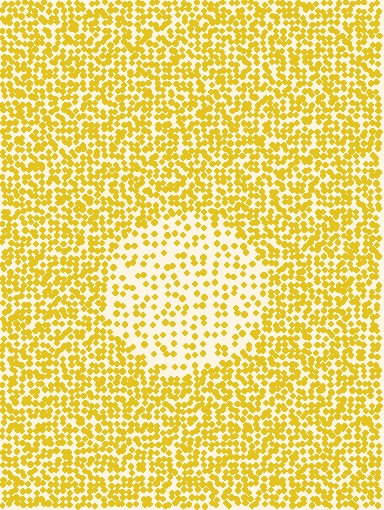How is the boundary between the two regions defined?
The boundary is defined by a change in element density (approximately 2.2x ratio). All elements are the same color, size, and shape.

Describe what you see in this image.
The image contains small yellow elements arranged at two different densities. A circle-shaped region is visible where the elements are less densely packed than the surrounding area.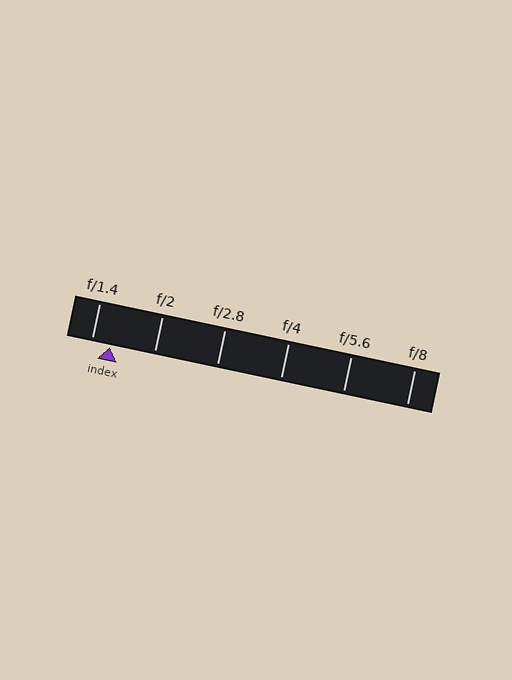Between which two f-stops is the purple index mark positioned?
The index mark is between f/1.4 and f/2.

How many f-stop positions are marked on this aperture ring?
There are 6 f-stop positions marked.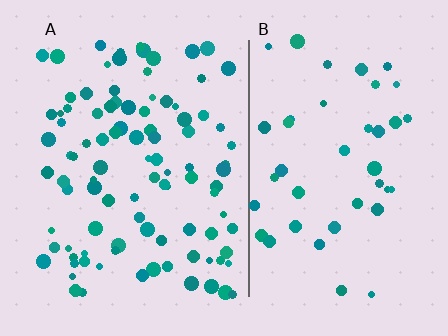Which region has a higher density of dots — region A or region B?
A (the left).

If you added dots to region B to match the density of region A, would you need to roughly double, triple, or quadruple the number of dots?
Approximately double.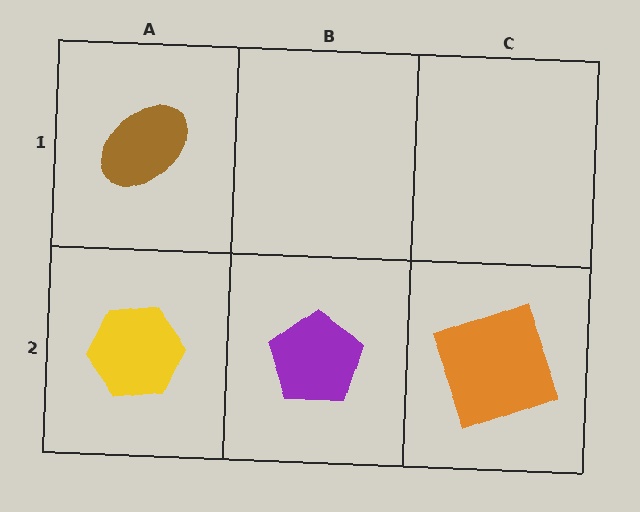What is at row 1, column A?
A brown ellipse.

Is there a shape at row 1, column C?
No, that cell is empty.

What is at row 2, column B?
A purple pentagon.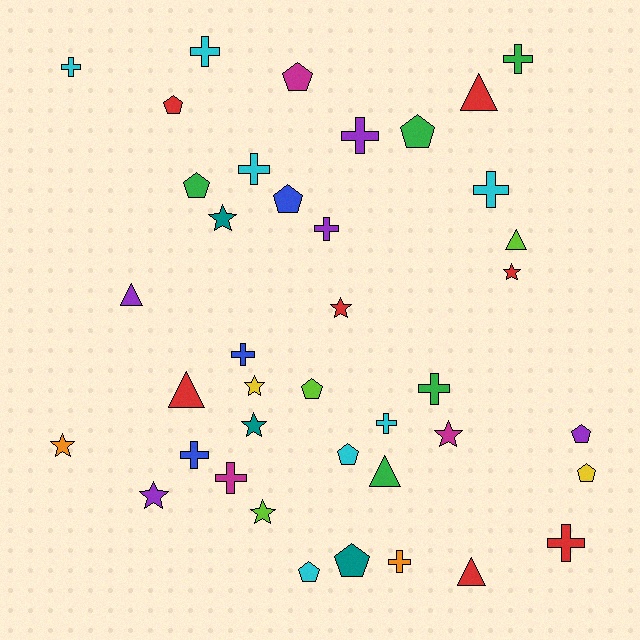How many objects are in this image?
There are 40 objects.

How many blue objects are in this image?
There are 3 blue objects.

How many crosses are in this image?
There are 14 crosses.